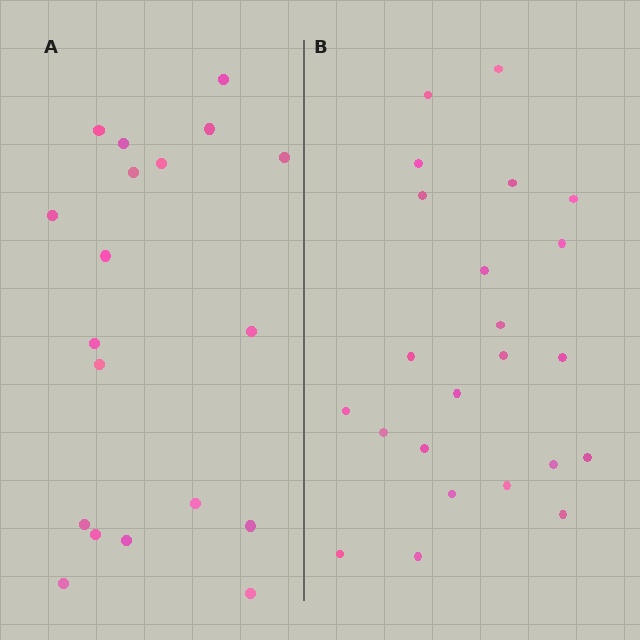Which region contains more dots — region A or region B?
Region B (the right region) has more dots.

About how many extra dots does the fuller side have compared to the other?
Region B has about 4 more dots than region A.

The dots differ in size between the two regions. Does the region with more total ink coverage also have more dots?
No. Region A has more total ink coverage because its dots are larger, but region B actually contains more individual dots. Total area can be misleading — the number of items is what matters here.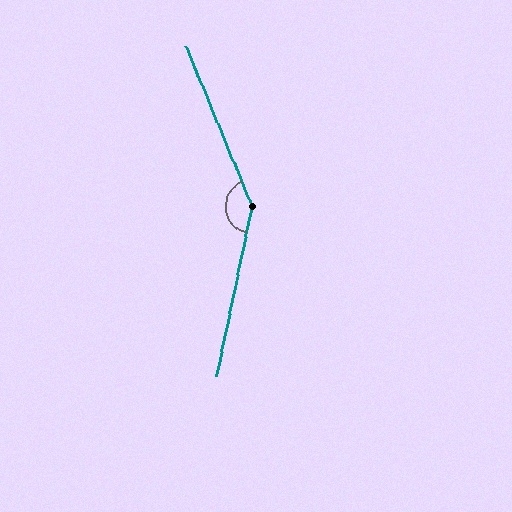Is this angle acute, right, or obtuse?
It is obtuse.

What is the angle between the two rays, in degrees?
Approximately 146 degrees.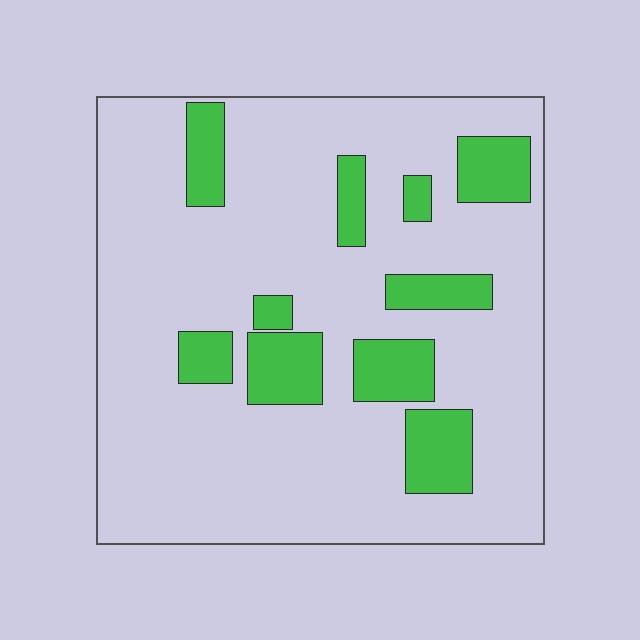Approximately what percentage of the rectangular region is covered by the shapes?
Approximately 20%.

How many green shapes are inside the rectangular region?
10.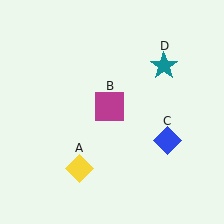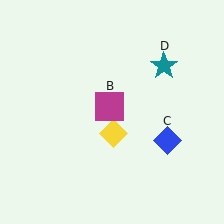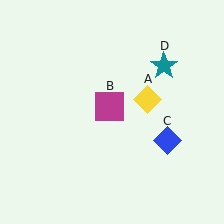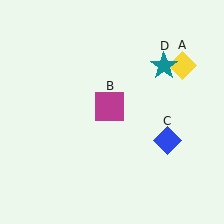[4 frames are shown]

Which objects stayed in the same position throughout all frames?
Magenta square (object B) and blue diamond (object C) and teal star (object D) remained stationary.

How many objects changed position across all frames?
1 object changed position: yellow diamond (object A).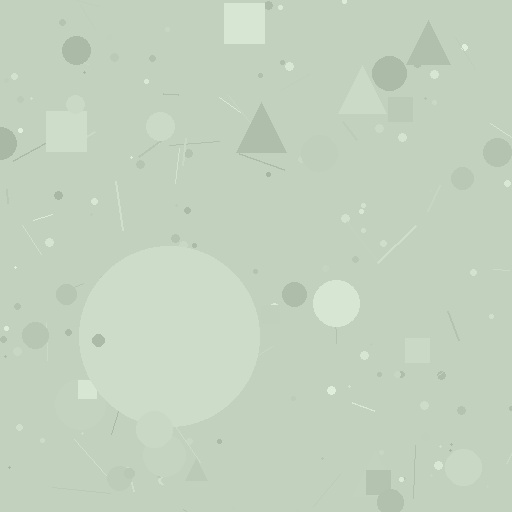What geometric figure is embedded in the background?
A circle is embedded in the background.